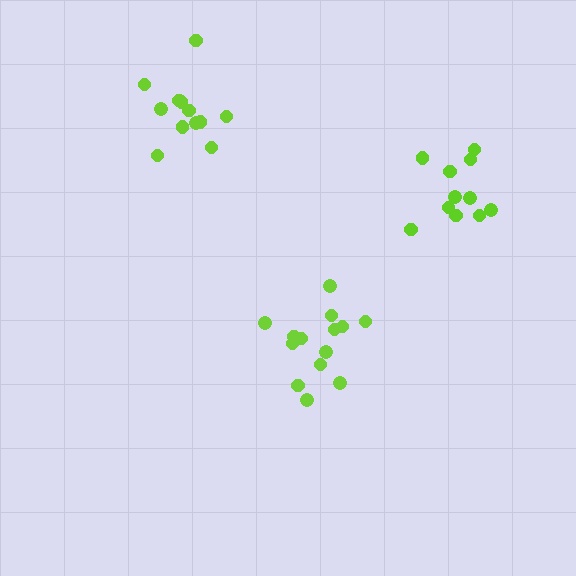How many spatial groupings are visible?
There are 3 spatial groupings.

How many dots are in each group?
Group 1: 14 dots, Group 2: 12 dots, Group 3: 11 dots (37 total).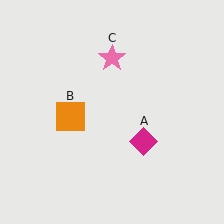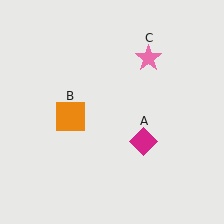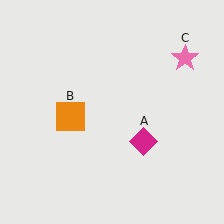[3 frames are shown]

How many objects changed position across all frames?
1 object changed position: pink star (object C).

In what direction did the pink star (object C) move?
The pink star (object C) moved right.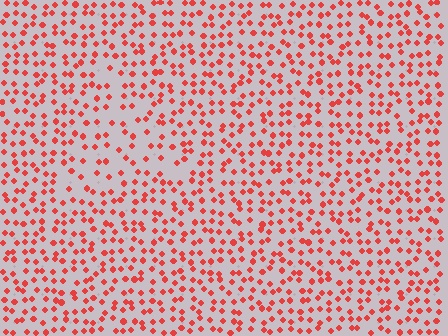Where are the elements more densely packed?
The elements are more densely packed outside the triangle boundary.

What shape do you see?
I see a triangle.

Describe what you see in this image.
The image contains small red elements arranged at two different densities. A triangle-shaped region is visible where the elements are less densely packed than the surrounding area.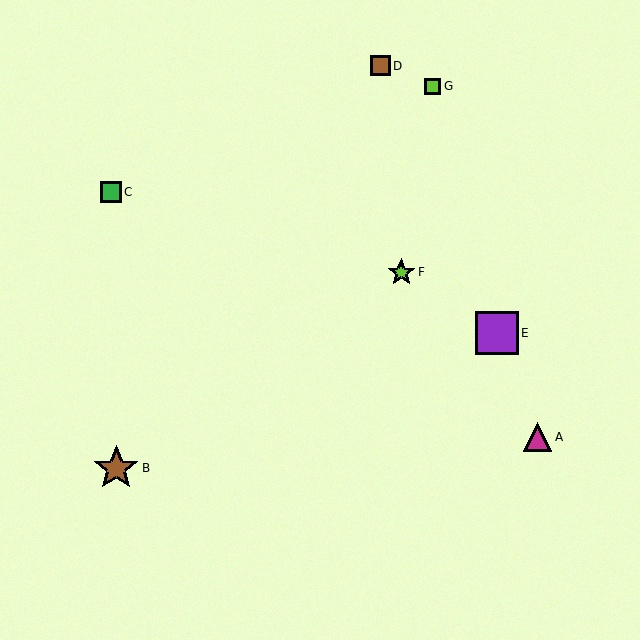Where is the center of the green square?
The center of the green square is at (111, 192).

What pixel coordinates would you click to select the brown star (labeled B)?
Click at (116, 468) to select the brown star B.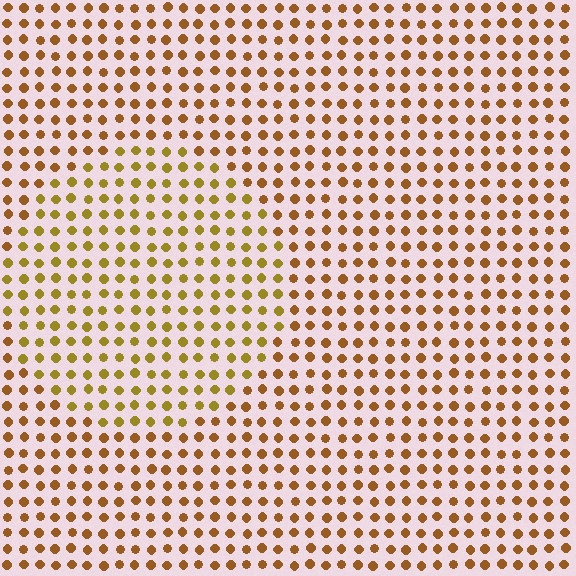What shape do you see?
I see a circle.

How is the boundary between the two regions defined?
The boundary is defined purely by a slight shift in hue (about 24 degrees). Spacing, size, and orientation are identical on both sides.